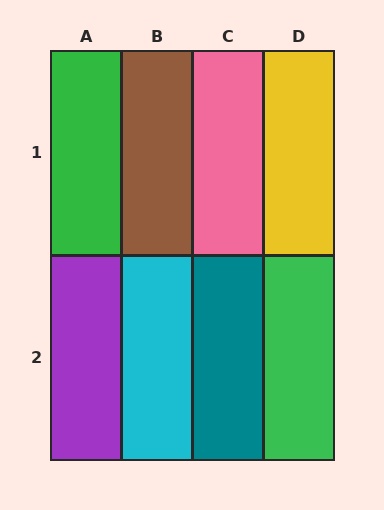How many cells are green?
2 cells are green.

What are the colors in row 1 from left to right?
Green, brown, pink, yellow.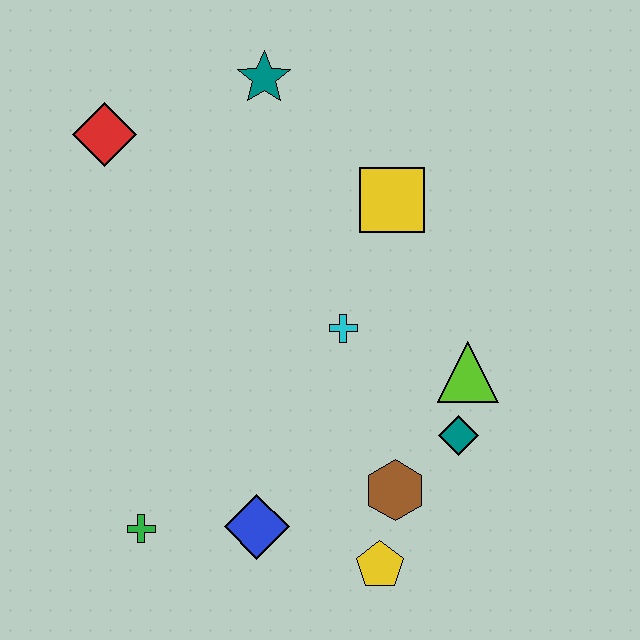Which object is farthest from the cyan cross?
The red diamond is farthest from the cyan cross.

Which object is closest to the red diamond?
The teal star is closest to the red diamond.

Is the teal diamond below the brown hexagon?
No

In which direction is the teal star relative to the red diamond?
The teal star is to the right of the red diamond.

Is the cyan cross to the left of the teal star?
No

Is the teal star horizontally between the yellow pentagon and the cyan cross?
No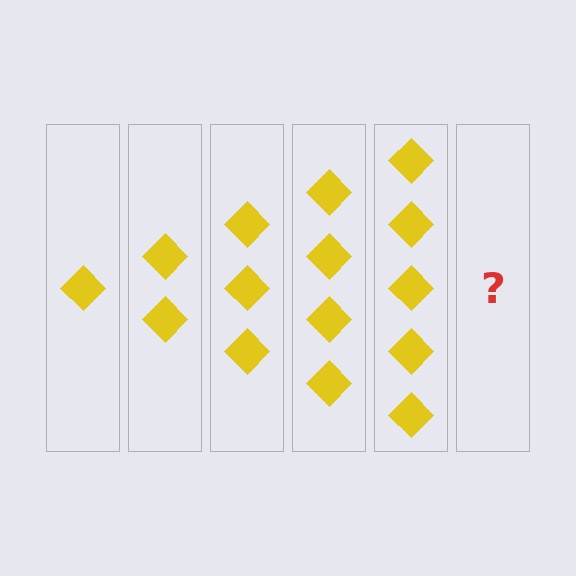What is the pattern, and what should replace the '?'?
The pattern is that each step adds one more diamond. The '?' should be 6 diamonds.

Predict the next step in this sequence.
The next step is 6 diamonds.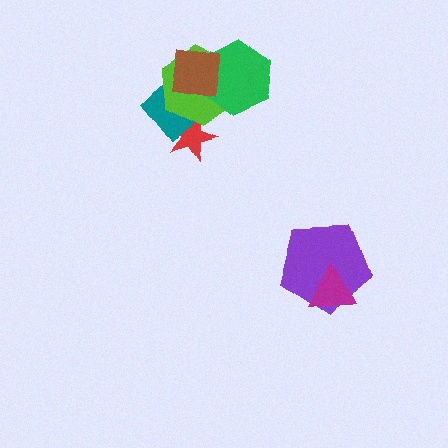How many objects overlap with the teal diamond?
3 objects overlap with the teal diamond.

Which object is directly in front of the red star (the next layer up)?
The teal diamond is directly in front of the red star.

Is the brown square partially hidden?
No, no other shape covers it.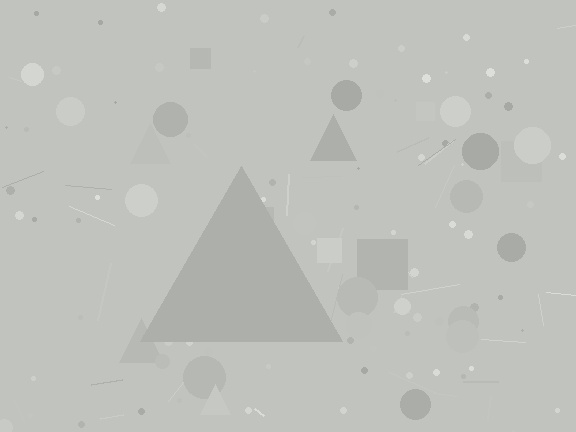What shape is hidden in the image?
A triangle is hidden in the image.